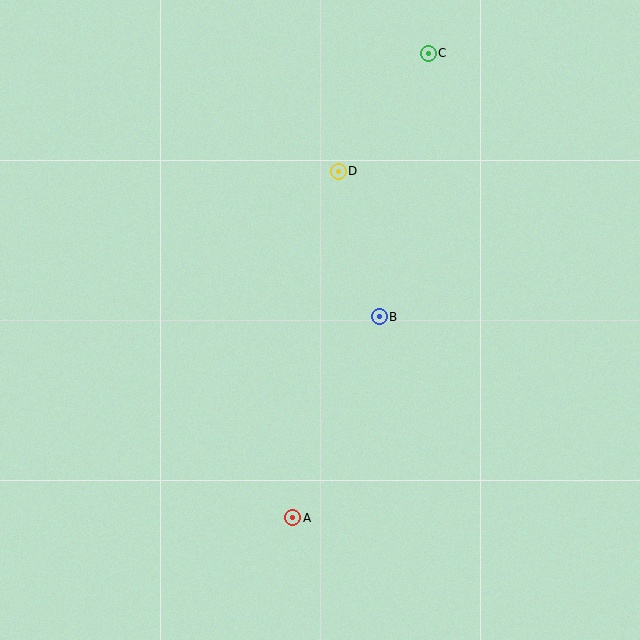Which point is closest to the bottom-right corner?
Point A is closest to the bottom-right corner.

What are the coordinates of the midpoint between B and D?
The midpoint between B and D is at (359, 244).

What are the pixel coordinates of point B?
Point B is at (379, 317).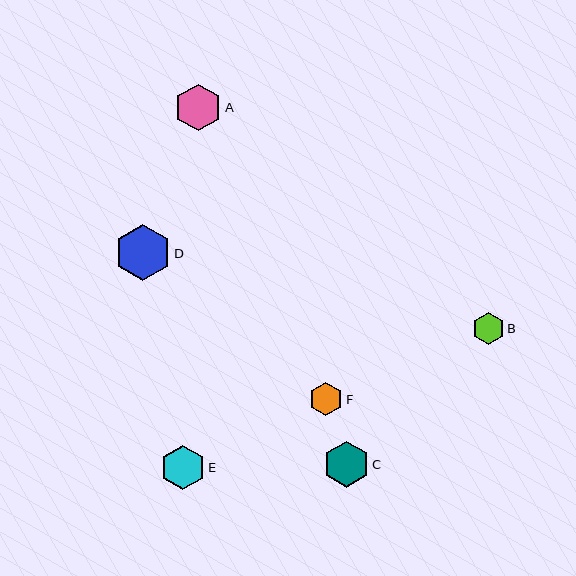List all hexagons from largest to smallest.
From largest to smallest: D, A, C, E, F, B.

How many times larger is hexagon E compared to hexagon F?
Hexagon E is approximately 1.3 times the size of hexagon F.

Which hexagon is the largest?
Hexagon D is the largest with a size of approximately 57 pixels.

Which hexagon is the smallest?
Hexagon B is the smallest with a size of approximately 32 pixels.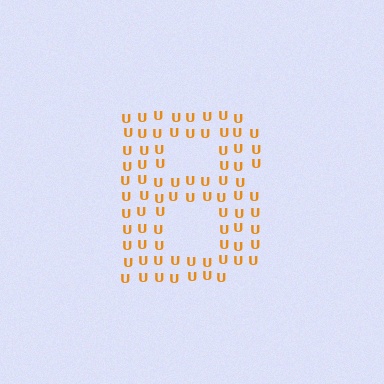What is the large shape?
The large shape is the letter B.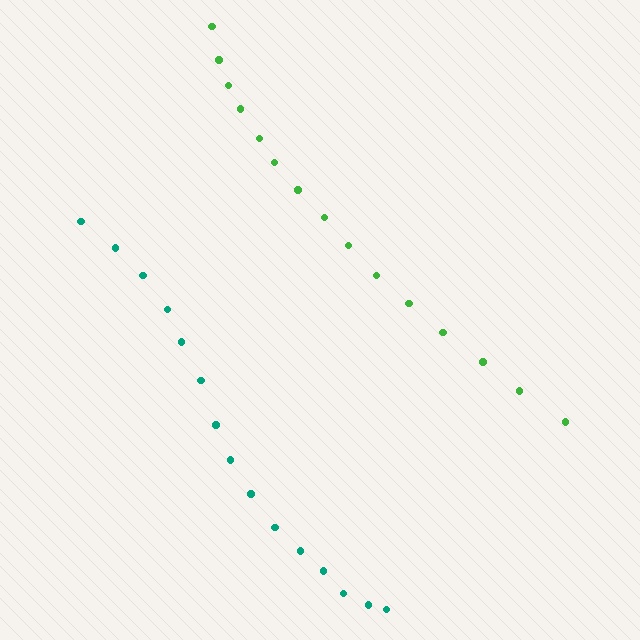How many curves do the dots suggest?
There are 2 distinct paths.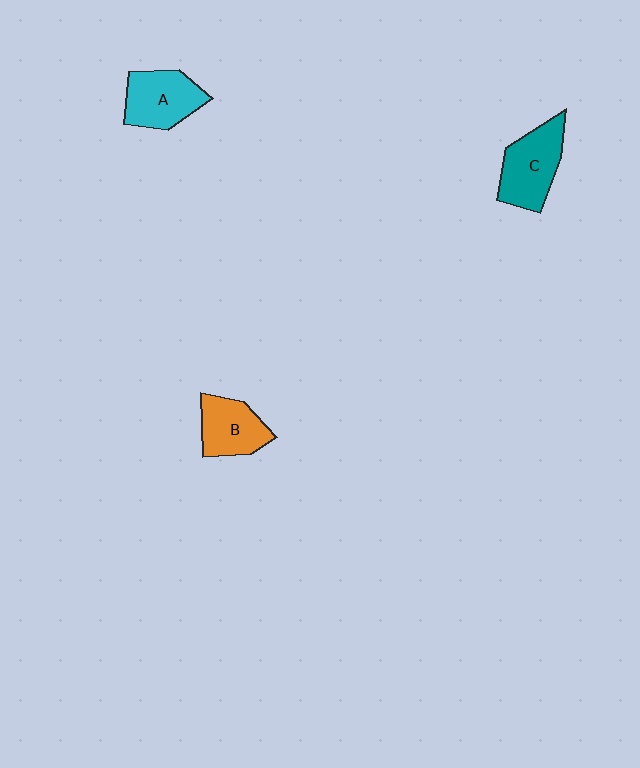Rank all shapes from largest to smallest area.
From largest to smallest: C (teal), A (cyan), B (orange).